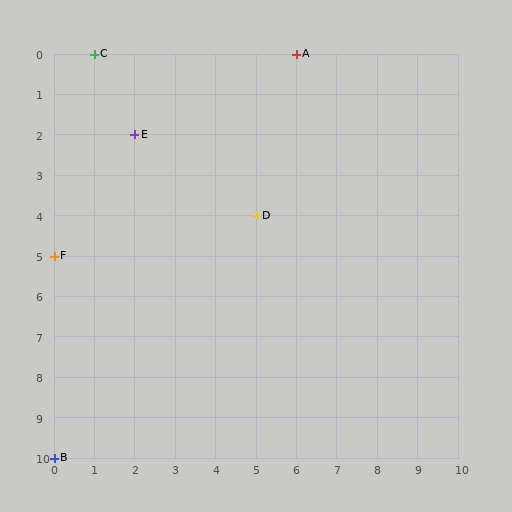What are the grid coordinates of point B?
Point B is at grid coordinates (0, 10).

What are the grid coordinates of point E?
Point E is at grid coordinates (2, 2).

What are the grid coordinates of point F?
Point F is at grid coordinates (0, 5).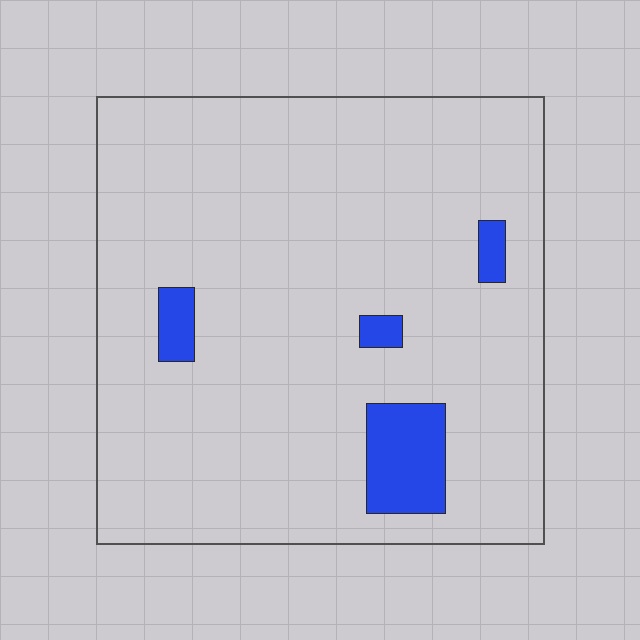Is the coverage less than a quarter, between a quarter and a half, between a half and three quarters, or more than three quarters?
Less than a quarter.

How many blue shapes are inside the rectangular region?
4.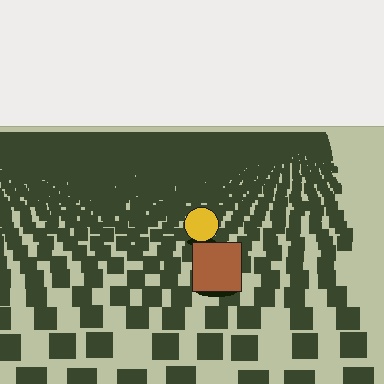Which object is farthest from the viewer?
The yellow circle is farthest from the viewer. It appears smaller and the ground texture around it is denser.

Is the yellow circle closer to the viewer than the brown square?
No. The brown square is closer — you can tell from the texture gradient: the ground texture is coarser near it.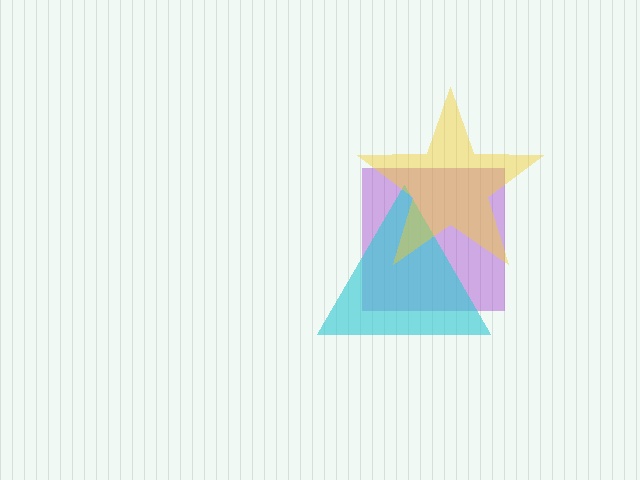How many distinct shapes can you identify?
There are 3 distinct shapes: a purple square, a cyan triangle, a yellow star.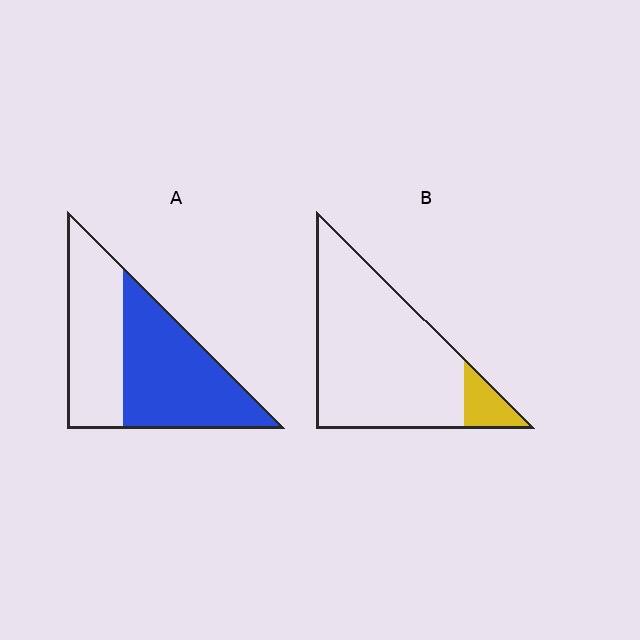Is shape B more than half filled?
No.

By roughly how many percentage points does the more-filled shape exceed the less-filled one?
By roughly 45 percentage points (A over B).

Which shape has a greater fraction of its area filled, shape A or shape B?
Shape A.